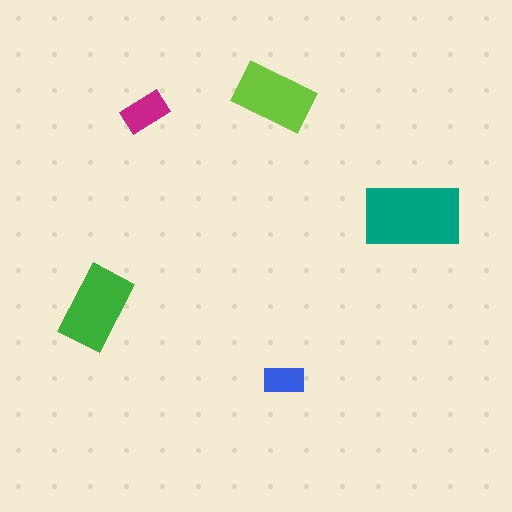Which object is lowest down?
The blue rectangle is bottommost.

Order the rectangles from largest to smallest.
the teal one, the green one, the lime one, the magenta one, the blue one.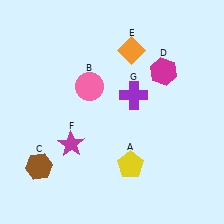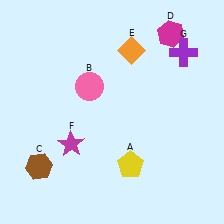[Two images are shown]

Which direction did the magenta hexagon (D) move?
The magenta hexagon (D) moved up.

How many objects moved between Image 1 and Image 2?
2 objects moved between the two images.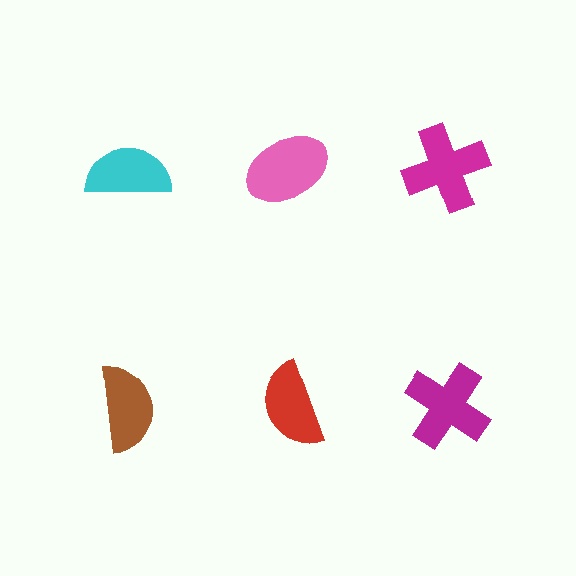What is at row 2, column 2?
A red semicircle.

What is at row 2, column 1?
A brown semicircle.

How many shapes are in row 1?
3 shapes.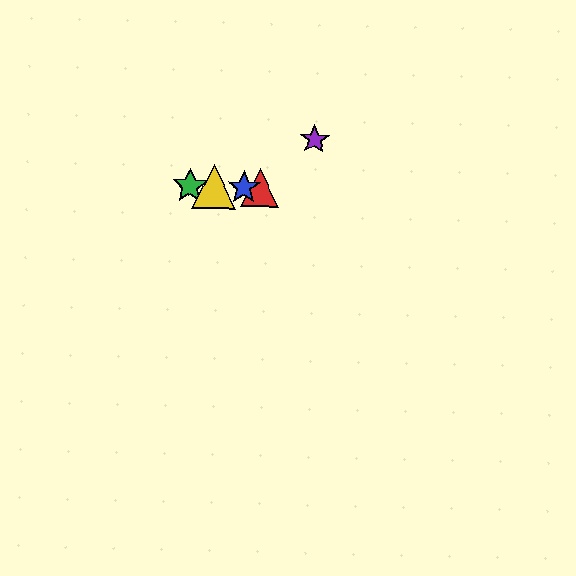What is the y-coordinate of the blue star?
The blue star is at y≈187.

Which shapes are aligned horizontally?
The red triangle, the blue star, the green star, the yellow triangle are aligned horizontally.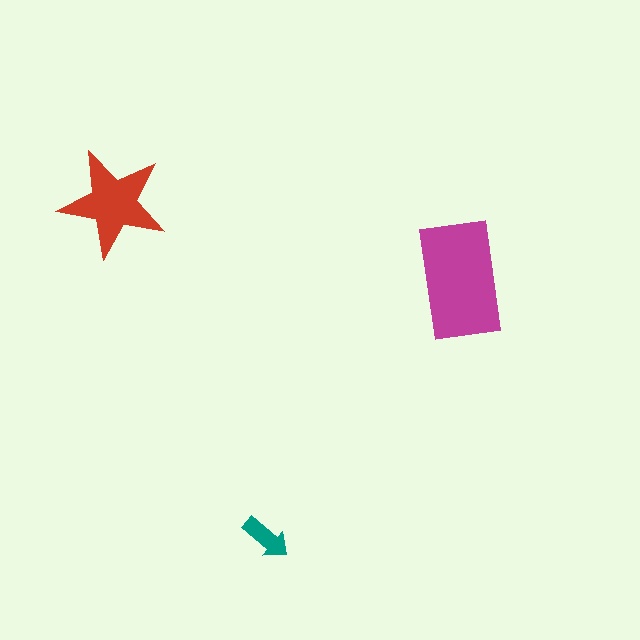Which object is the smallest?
The teal arrow.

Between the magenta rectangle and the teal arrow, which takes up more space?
The magenta rectangle.